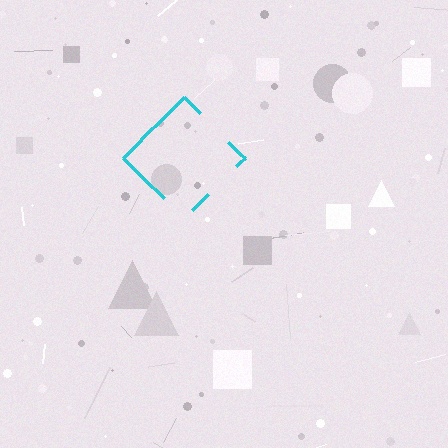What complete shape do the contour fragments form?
The contour fragments form a diamond.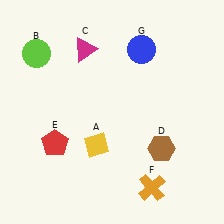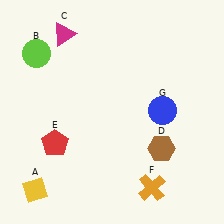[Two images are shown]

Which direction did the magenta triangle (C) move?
The magenta triangle (C) moved left.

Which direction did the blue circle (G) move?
The blue circle (G) moved down.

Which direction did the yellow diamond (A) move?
The yellow diamond (A) moved left.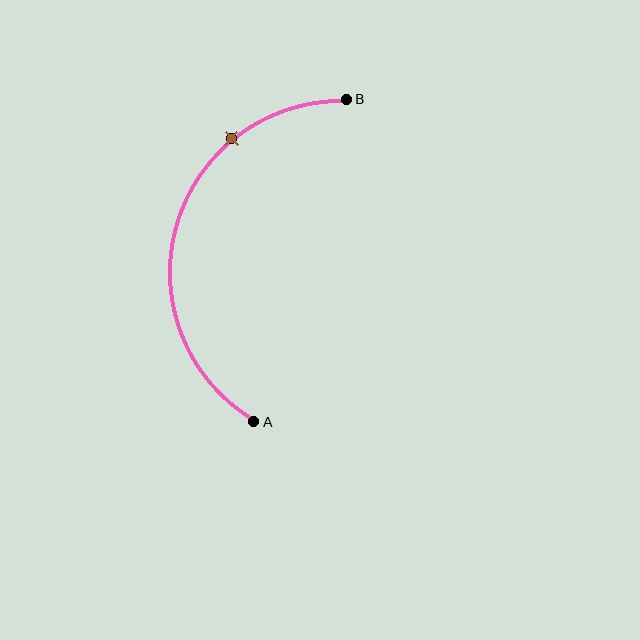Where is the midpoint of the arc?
The arc midpoint is the point on the curve farthest from the straight line joining A and B. It sits to the left of that line.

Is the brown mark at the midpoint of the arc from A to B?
No. The brown mark lies on the arc but is closer to endpoint B. The arc midpoint would be at the point on the curve equidistant along the arc from both A and B.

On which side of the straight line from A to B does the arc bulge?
The arc bulges to the left of the straight line connecting A and B.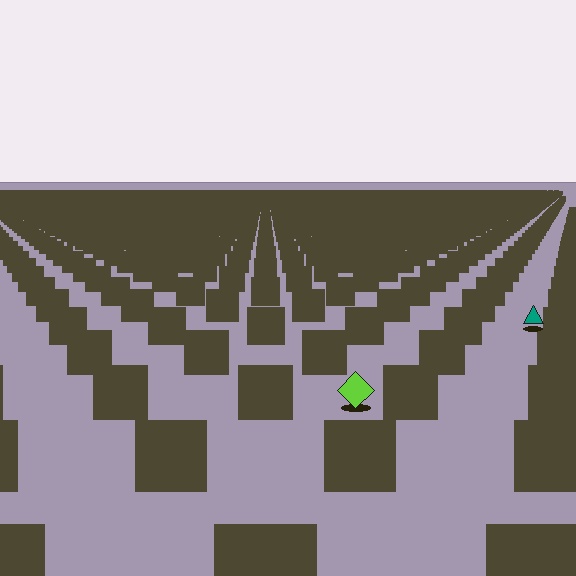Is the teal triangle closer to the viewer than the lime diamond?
No. The lime diamond is closer — you can tell from the texture gradient: the ground texture is coarser near it.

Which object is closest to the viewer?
The lime diamond is closest. The texture marks near it are larger and more spread out.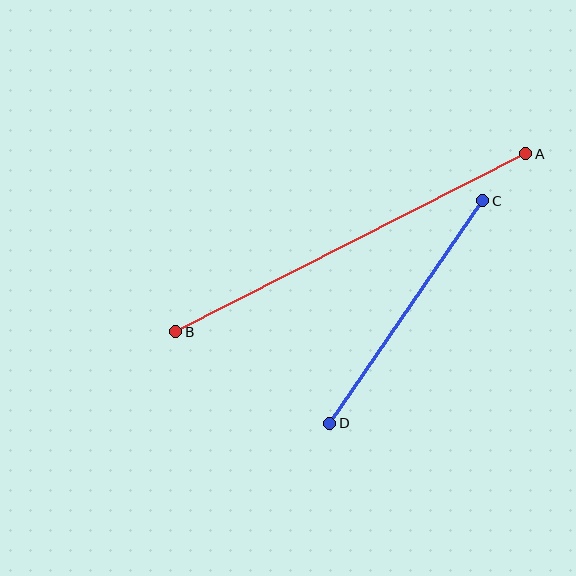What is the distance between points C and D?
The distance is approximately 270 pixels.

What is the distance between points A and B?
The distance is approximately 393 pixels.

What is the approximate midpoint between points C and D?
The midpoint is at approximately (406, 312) pixels.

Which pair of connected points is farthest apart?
Points A and B are farthest apart.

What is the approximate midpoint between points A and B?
The midpoint is at approximately (351, 243) pixels.